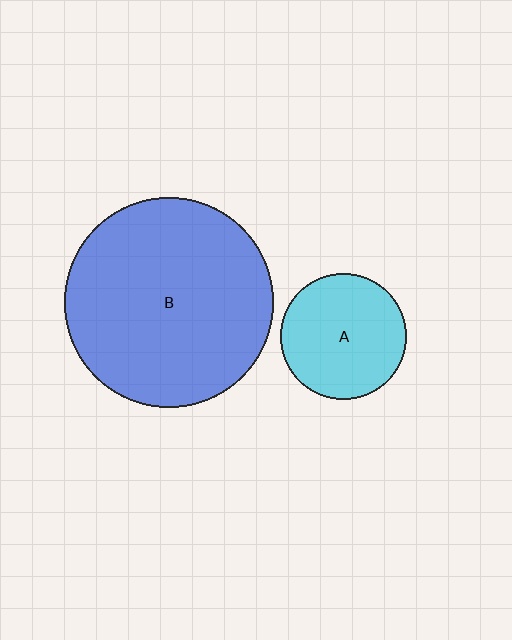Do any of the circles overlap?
No, none of the circles overlap.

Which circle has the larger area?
Circle B (blue).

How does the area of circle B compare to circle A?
Approximately 2.8 times.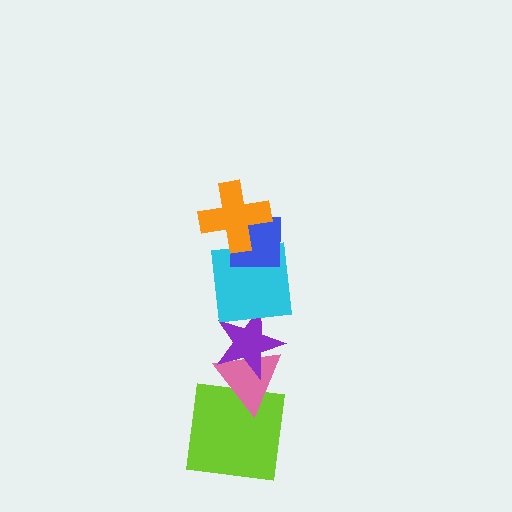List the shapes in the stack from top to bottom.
From top to bottom: the orange cross, the blue square, the cyan square, the purple star, the pink triangle, the lime square.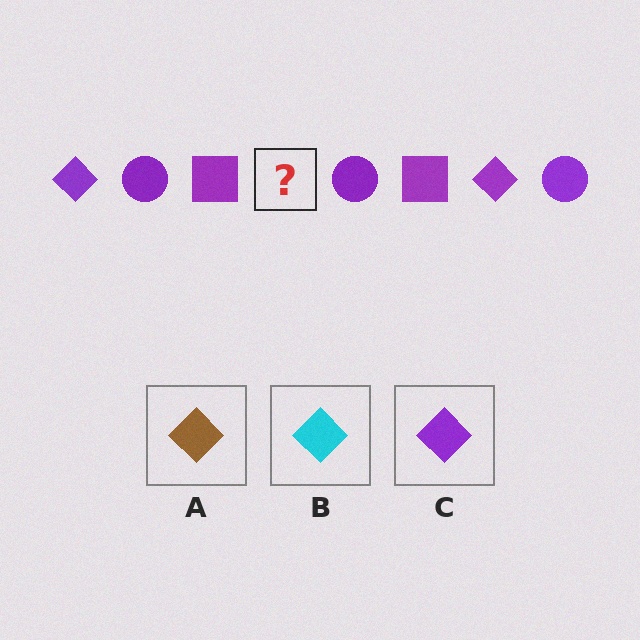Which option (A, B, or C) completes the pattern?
C.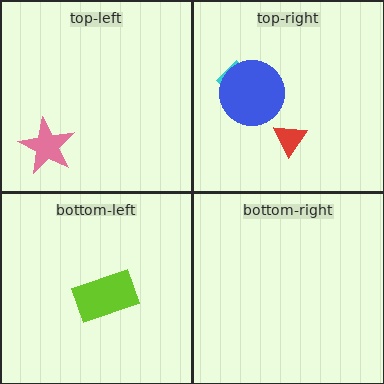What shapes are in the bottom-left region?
The lime rectangle.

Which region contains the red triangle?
The top-right region.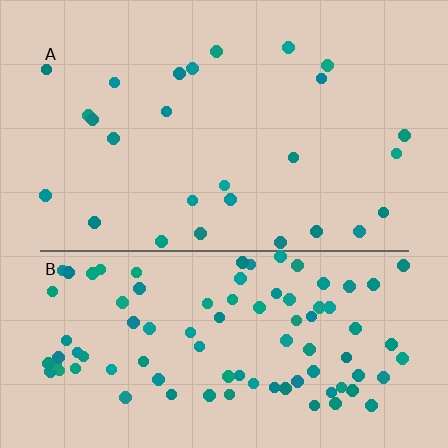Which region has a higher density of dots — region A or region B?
B (the bottom).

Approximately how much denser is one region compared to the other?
Approximately 3.5× — region B over region A.